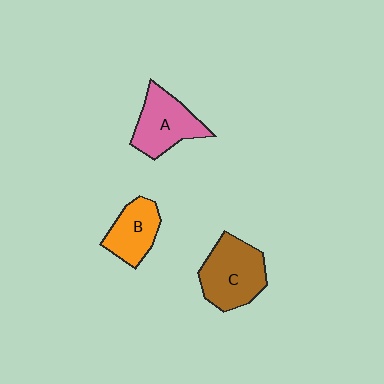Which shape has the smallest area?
Shape B (orange).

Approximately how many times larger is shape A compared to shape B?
Approximately 1.3 times.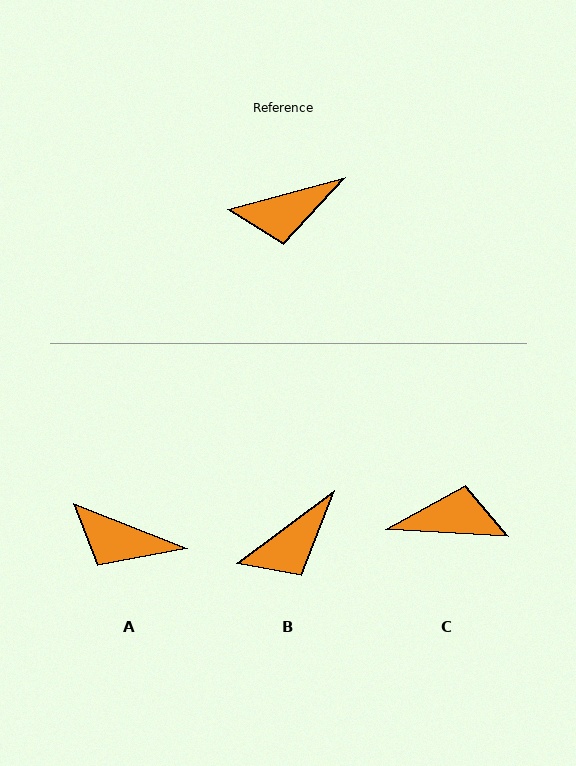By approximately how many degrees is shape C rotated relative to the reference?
Approximately 162 degrees counter-clockwise.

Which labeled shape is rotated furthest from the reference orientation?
C, about 162 degrees away.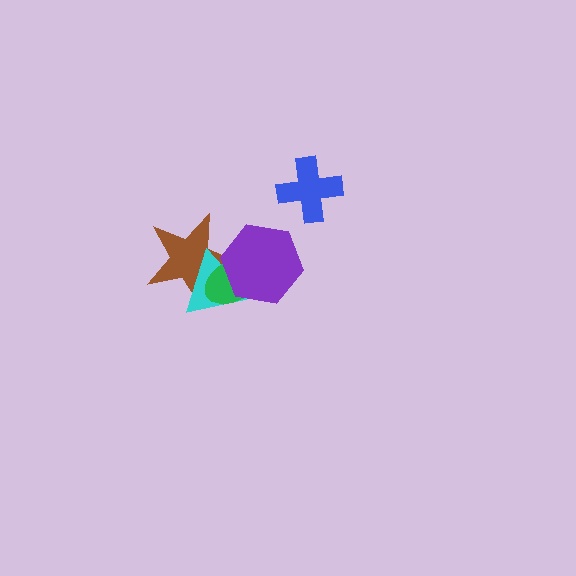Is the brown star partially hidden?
Yes, it is partially covered by another shape.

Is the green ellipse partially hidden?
Yes, it is partially covered by another shape.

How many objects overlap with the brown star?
3 objects overlap with the brown star.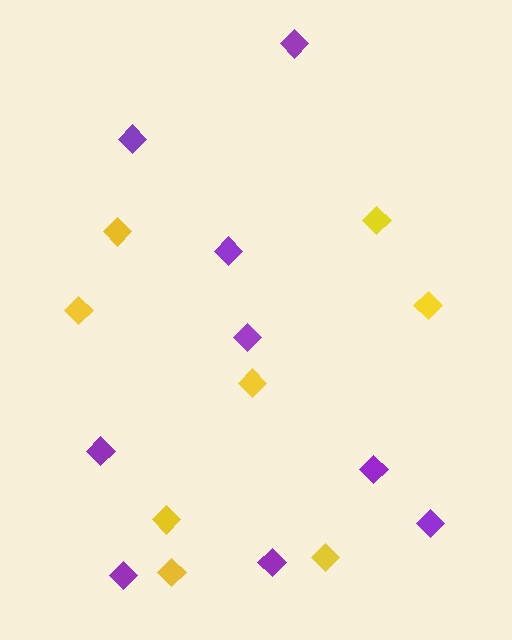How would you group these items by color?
There are 2 groups: one group of purple diamonds (9) and one group of yellow diamonds (8).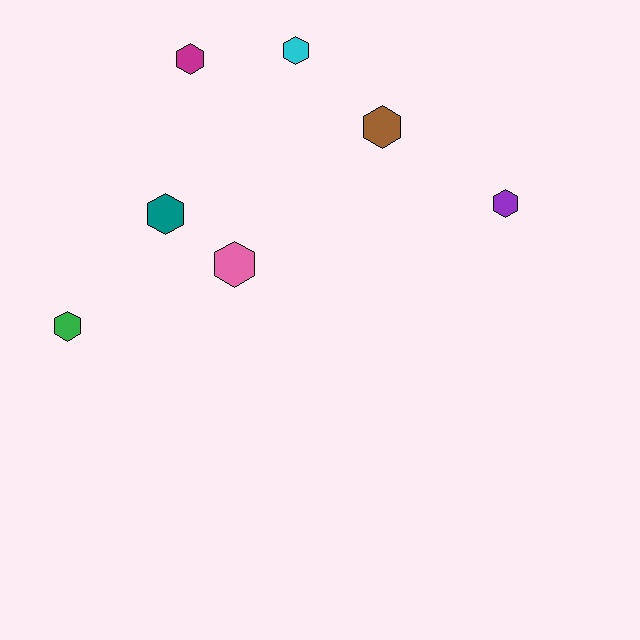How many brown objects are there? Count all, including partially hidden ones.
There is 1 brown object.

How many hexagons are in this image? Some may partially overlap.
There are 7 hexagons.